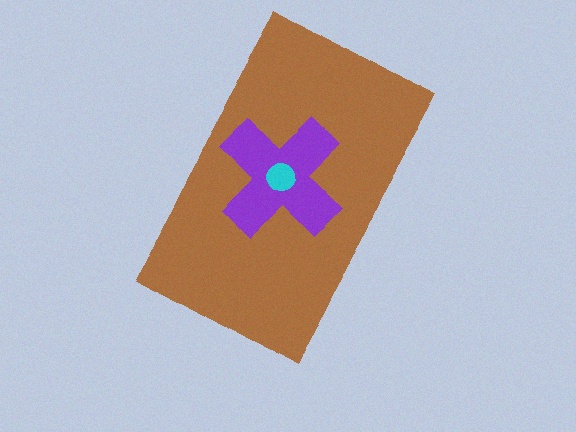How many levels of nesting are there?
3.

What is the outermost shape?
The brown rectangle.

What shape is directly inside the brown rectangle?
The purple cross.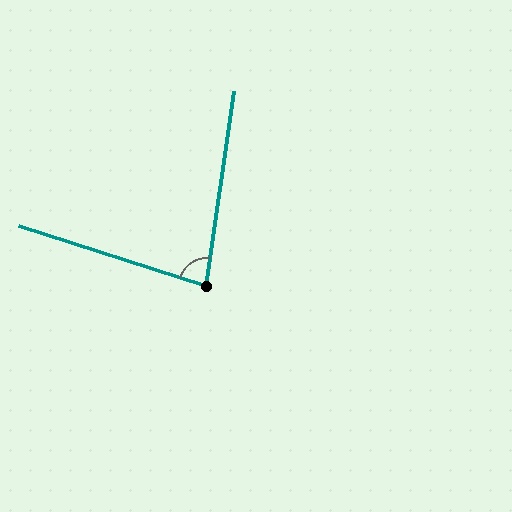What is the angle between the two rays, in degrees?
Approximately 80 degrees.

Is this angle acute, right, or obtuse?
It is acute.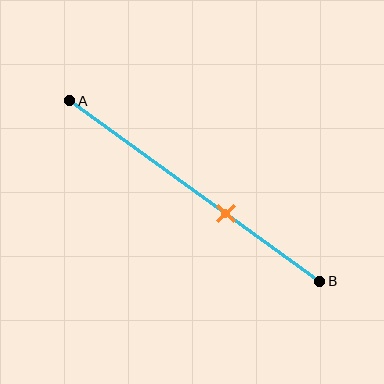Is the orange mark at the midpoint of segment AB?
No, the mark is at about 65% from A, not at the 50% midpoint.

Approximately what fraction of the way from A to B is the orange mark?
The orange mark is approximately 65% of the way from A to B.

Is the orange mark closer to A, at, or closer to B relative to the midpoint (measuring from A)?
The orange mark is closer to point B than the midpoint of segment AB.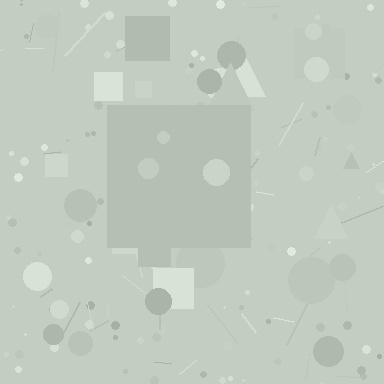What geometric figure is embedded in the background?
A square is embedded in the background.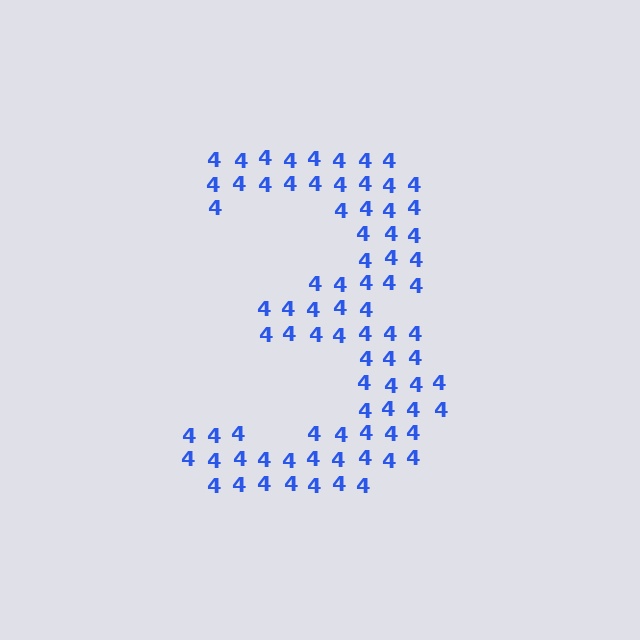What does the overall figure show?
The overall figure shows the digit 3.